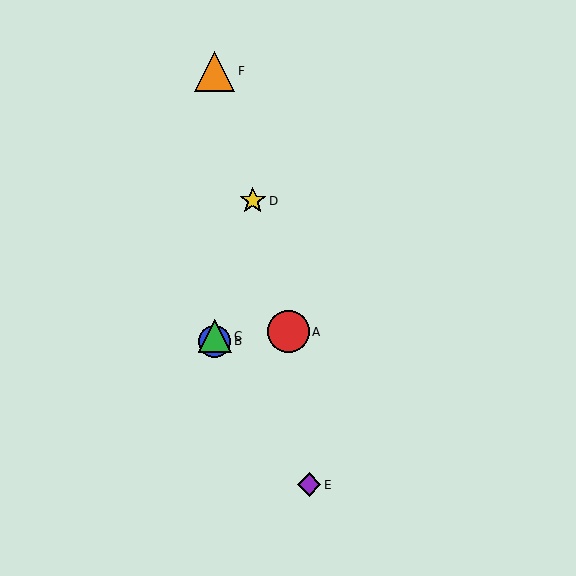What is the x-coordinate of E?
Object E is at x≈309.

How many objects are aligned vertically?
3 objects (B, C, F) are aligned vertically.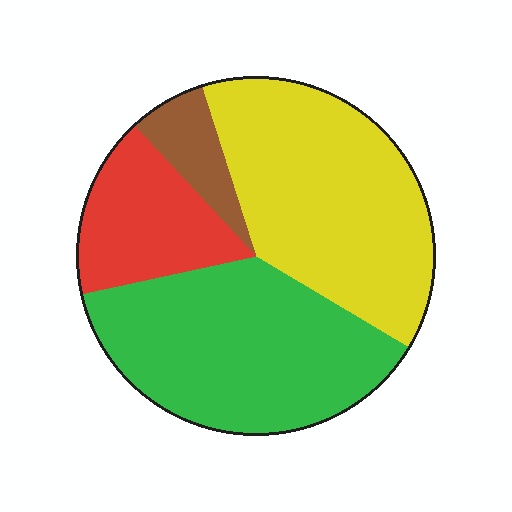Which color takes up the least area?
Brown, at roughly 5%.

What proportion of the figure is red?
Red takes up about one sixth (1/6) of the figure.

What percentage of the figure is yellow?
Yellow covers 38% of the figure.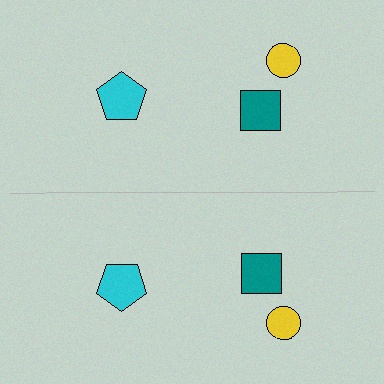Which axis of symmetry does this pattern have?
The pattern has a horizontal axis of symmetry running through the center of the image.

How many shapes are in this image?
There are 6 shapes in this image.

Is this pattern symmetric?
Yes, this pattern has bilateral (reflection) symmetry.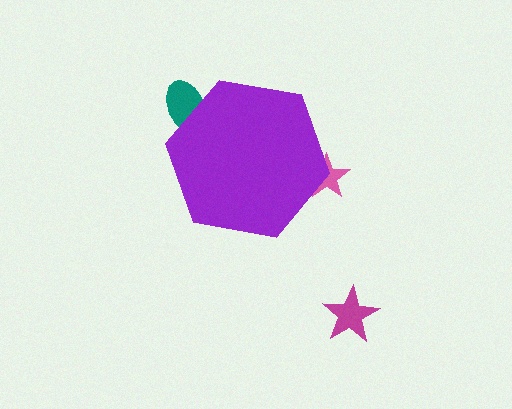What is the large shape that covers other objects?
A purple hexagon.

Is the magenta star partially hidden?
No, the magenta star is fully visible.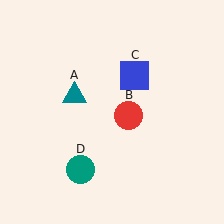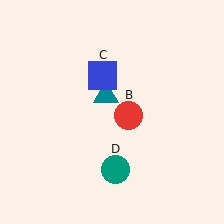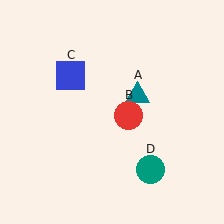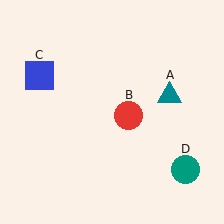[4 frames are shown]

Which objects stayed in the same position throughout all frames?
Red circle (object B) remained stationary.